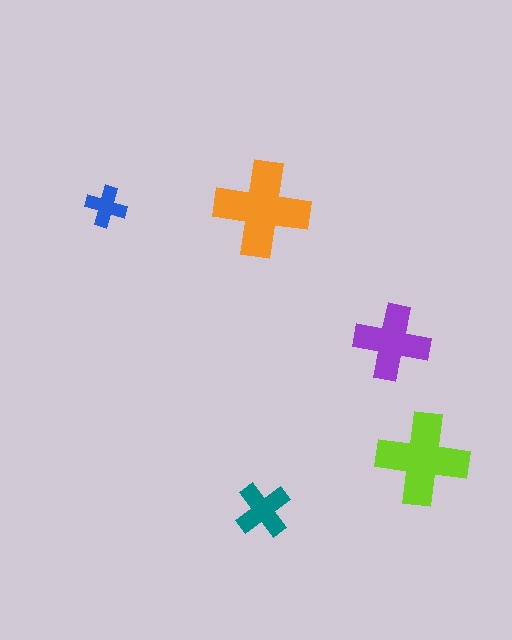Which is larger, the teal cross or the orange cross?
The orange one.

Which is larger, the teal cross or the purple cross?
The purple one.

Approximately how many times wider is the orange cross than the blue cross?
About 2.5 times wider.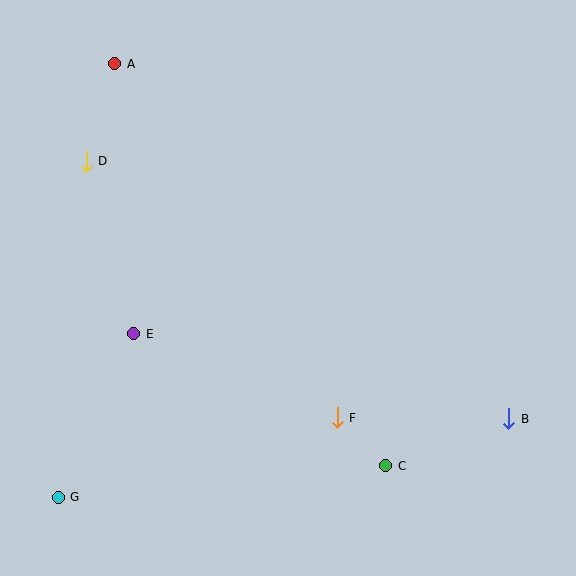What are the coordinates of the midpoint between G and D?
The midpoint between G and D is at (72, 329).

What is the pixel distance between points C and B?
The distance between C and B is 131 pixels.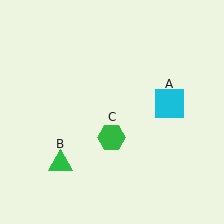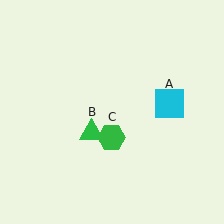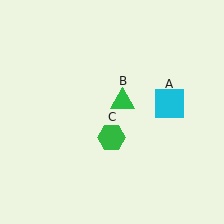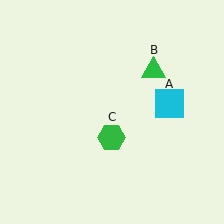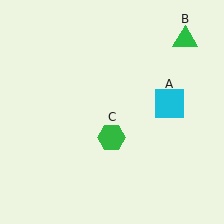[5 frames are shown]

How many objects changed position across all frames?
1 object changed position: green triangle (object B).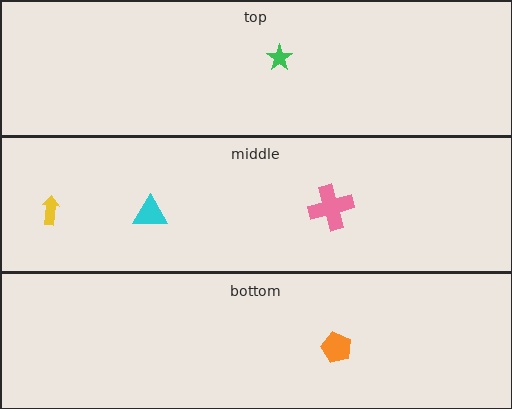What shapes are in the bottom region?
The orange pentagon.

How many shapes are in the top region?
1.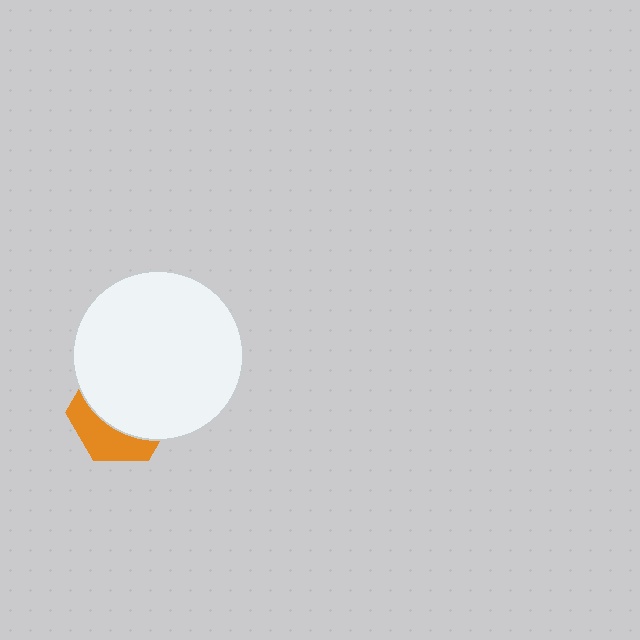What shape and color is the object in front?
The object in front is a white circle.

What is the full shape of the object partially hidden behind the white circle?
The partially hidden object is an orange hexagon.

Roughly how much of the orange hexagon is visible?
A small part of it is visible (roughly 35%).